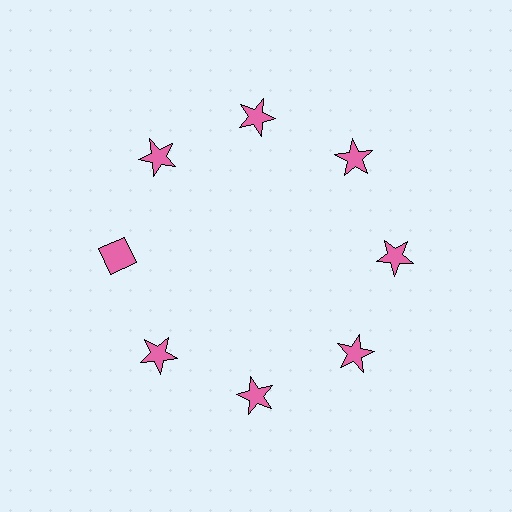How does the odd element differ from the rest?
It has a different shape: diamond instead of star.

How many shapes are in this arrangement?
There are 8 shapes arranged in a ring pattern.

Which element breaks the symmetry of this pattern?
The pink diamond at roughly the 9 o'clock position breaks the symmetry. All other shapes are pink stars.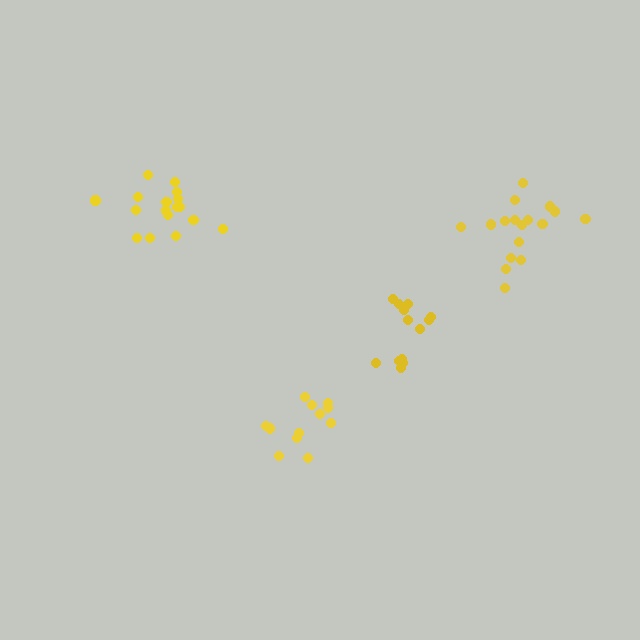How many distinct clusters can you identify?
There are 4 distinct clusters.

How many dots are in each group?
Group 1: 12 dots, Group 2: 13 dots, Group 3: 17 dots, Group 4: 17 dots (59 total).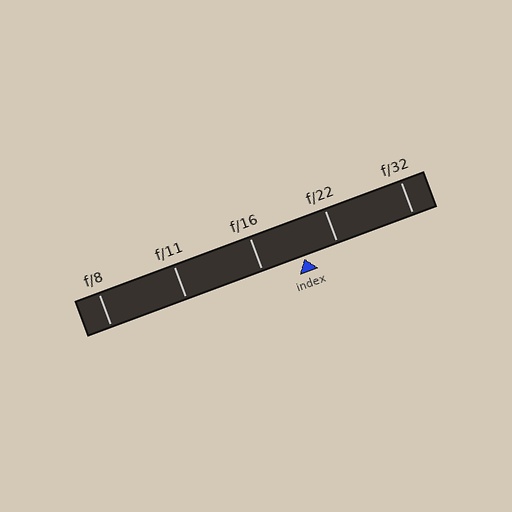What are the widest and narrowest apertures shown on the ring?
The widest aperture shown is f/8 and the narrowest is f/32.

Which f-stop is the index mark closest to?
The index mark is closest to f/22.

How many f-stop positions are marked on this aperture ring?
There are 5 f-stop positions marked.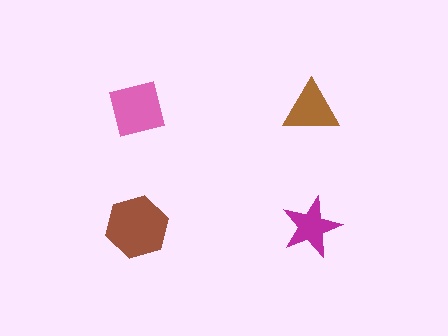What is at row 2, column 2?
A magenta star.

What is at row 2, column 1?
A brown hexagon.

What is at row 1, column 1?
A pink square.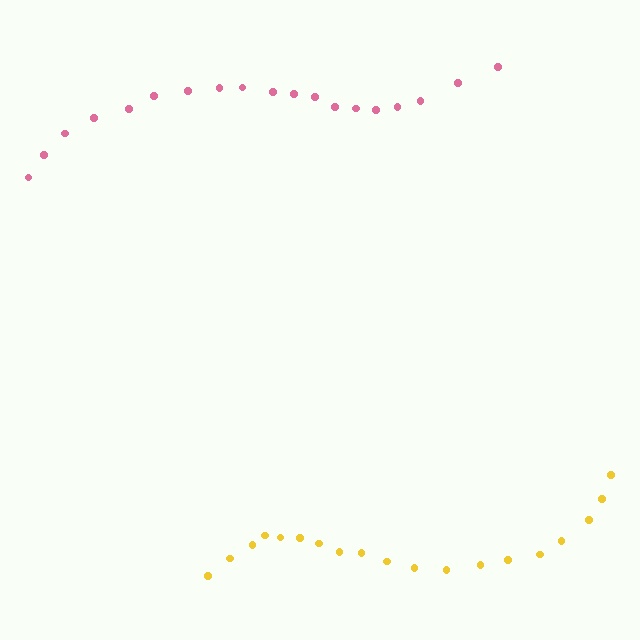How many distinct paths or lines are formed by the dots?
There are 2 distinct paths.